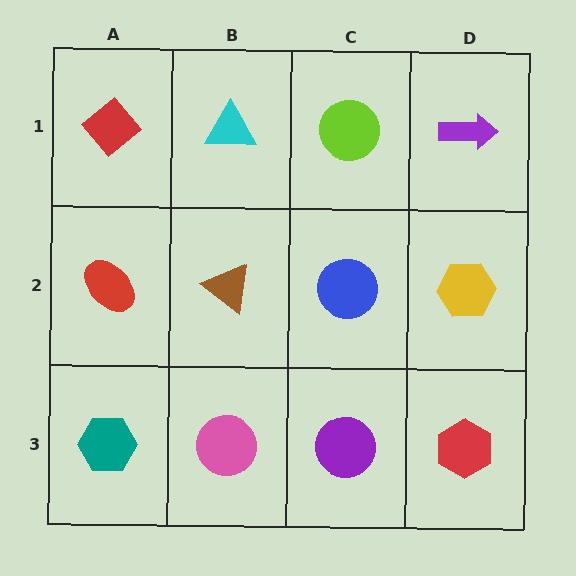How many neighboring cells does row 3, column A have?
2.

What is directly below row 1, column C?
A blue circle.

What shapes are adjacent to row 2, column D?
A purple arrow (row 1, column D), a red hexagon (row 3, column D), a blue circle (row 2, column C).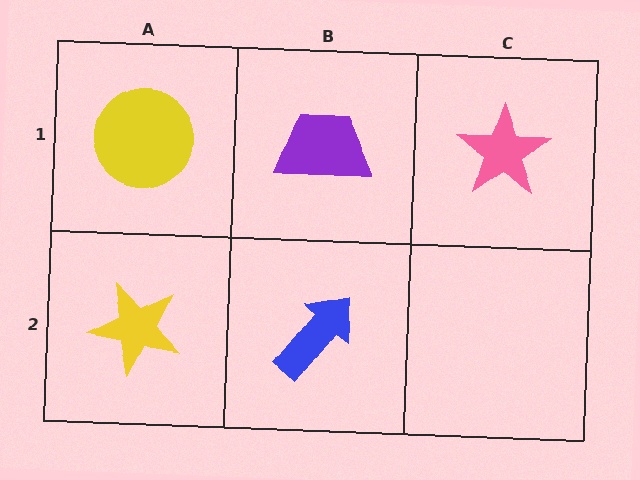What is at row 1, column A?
A yellow circle.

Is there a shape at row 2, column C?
No, that cell is empty.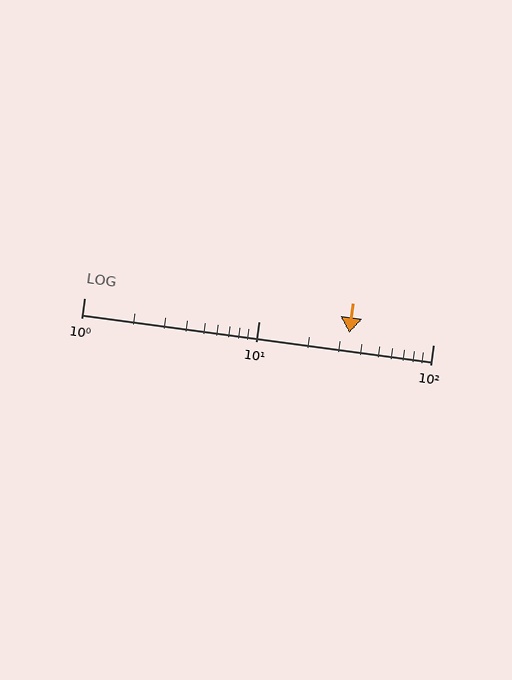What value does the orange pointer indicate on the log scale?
The pointer indicates approximately 33.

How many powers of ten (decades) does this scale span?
The scale spans 2 decades, from 1 to 100.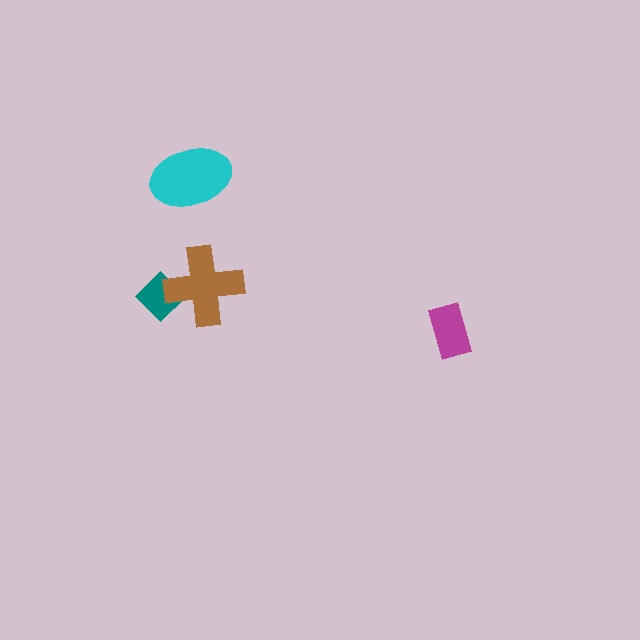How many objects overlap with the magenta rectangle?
0 objects overlap with the magenta rectangle.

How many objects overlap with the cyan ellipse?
0 objects overlap with the cyan ellipse.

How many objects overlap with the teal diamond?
1 object overlaps with the teal diamond.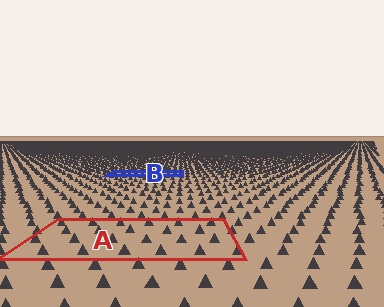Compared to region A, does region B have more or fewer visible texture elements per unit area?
Region B has more texture elements per unit area — they are packed more densely because it is farther away.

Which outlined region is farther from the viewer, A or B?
Region B is farther from the viewer — the texture elements inside it appear smaller and more densely packed.